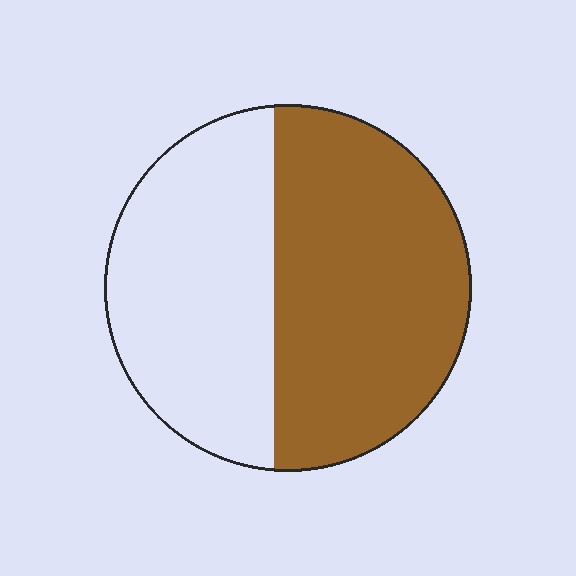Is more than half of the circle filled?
Yes.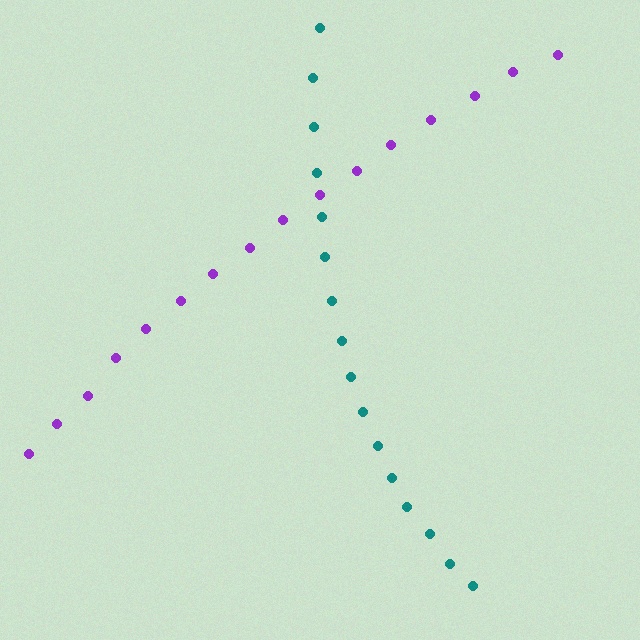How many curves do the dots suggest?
There are 2 distinct paths.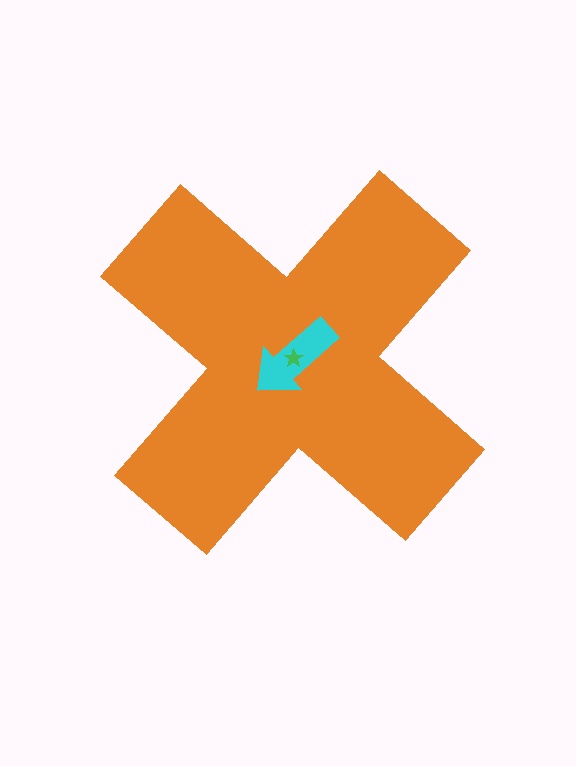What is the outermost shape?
The orange cross.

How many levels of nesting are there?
3.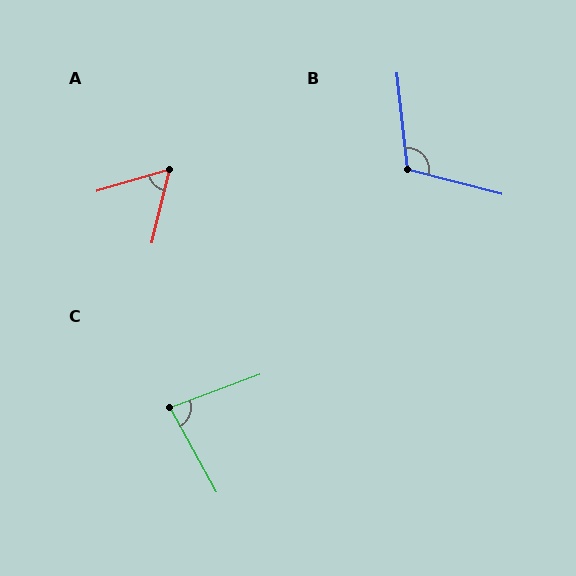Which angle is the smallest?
A, at approximately 60 degrees.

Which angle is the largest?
B, at approximately 111 degrees.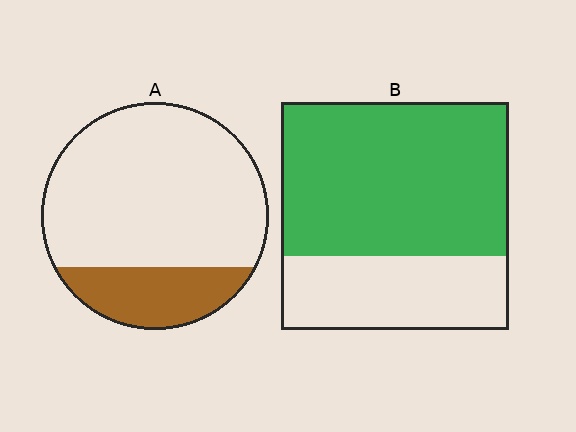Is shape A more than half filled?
No.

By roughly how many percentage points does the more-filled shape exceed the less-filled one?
By roughly 45 percentage points (B over A).